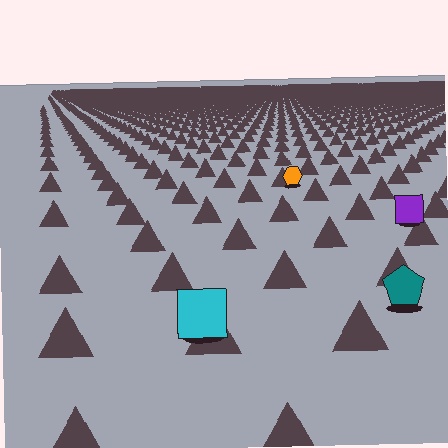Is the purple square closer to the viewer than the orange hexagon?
Yes. The purple square is closer — you can tell from the texture gradient: the ground texture is coarser near it.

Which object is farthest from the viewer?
The orange hexagon is farthest from the viewer. It appears smaller and the ground texture around it is denser.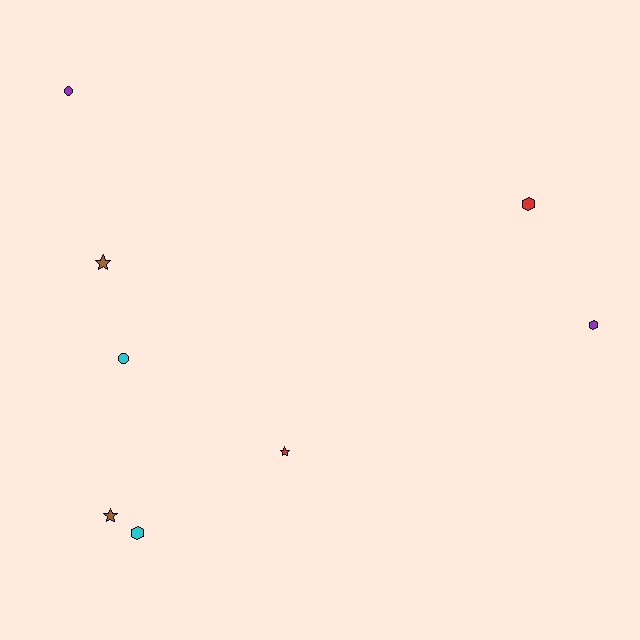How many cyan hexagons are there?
There is 1 cyan hexagon.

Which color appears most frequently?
Brown, with 2 objects.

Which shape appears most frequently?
Hexagon, with 3 objects.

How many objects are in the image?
There are 8 objects.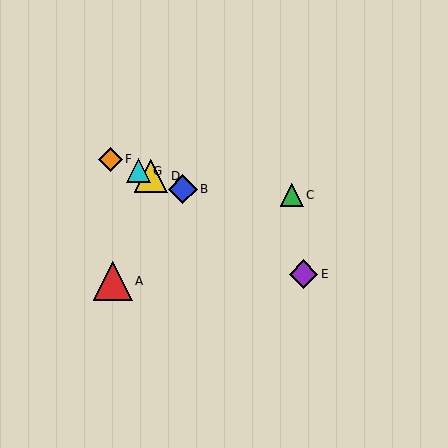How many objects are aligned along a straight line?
4 objects (B, D, F, G) are aligned along a straight line.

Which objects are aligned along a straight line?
Objects B, D, F, G are aligned along a straight line.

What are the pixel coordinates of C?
Object C is at (292, 195).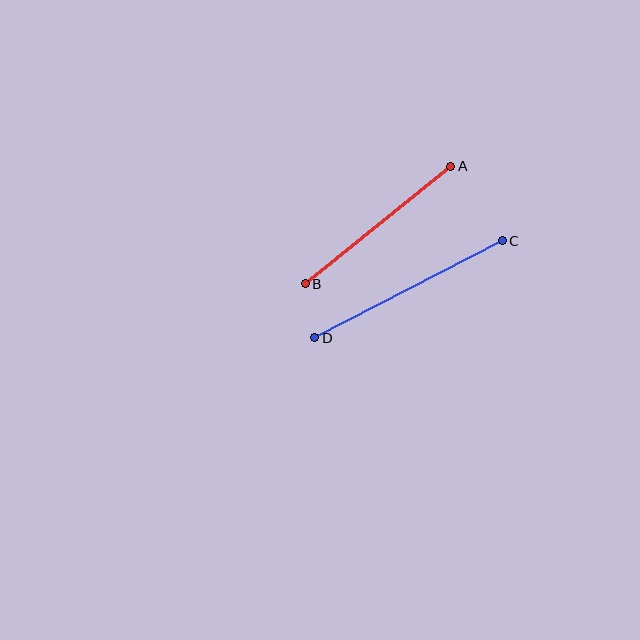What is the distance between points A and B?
The distance is approximately 187 pixels.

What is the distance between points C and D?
The distance is approximately 211 pixels.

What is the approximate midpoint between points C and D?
The midpoint is at approximately (409, 289) pixels.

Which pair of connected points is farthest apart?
Points C and D are farthest apart.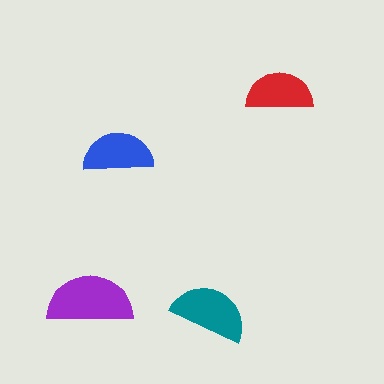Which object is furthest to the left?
The purple semicircle is leftmost.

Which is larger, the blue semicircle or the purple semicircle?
The purple one.